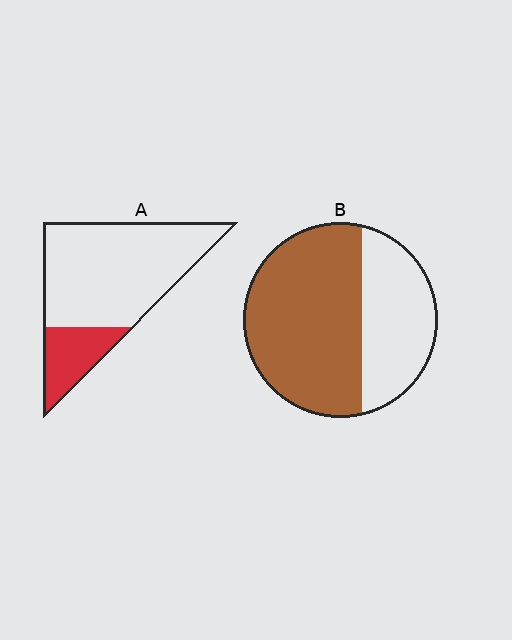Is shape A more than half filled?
No.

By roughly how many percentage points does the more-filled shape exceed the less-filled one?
By roughly 40 percentage points (B over A).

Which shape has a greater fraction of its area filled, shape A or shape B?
Shape B.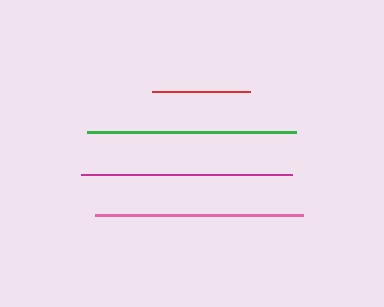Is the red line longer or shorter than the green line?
The green line is longer than the red line.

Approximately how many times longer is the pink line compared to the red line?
The pink line is approximately 2.1 times the length of the red line.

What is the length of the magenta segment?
The magenta segment is approximately 210 pixels long.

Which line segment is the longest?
The magenta line is the longest at approximately 210 pixels.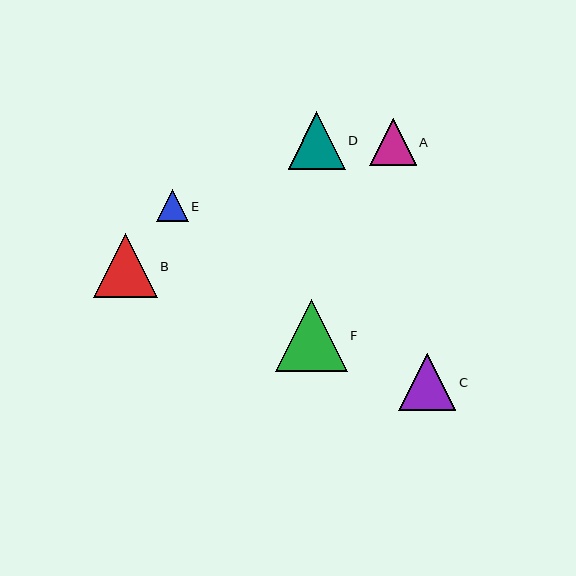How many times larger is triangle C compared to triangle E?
Triangle C is approximately 1.8 times the size of triangle E.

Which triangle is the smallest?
Triangle E is the smallest with a size of approximately 32 pixels.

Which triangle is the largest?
Triangle F is the largest with a size of approximately 72 pixels.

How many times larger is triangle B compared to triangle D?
Triangle B is approximately 1.1 times the size of triangle D.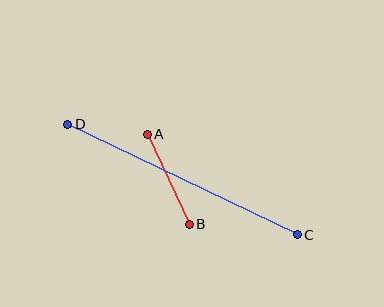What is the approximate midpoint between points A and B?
The midpoint is at approximately (168, 179) pixels.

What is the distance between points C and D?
The distance is approximately 255 pixels.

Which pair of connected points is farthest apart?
Points C and D are farthest apart.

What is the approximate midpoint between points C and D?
The midpoint is at approximately (182, 179) pixels.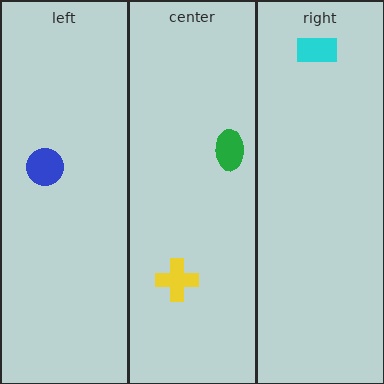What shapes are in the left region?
The blue circle.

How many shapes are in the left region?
1.